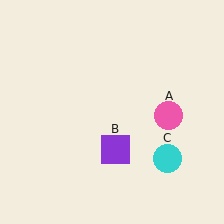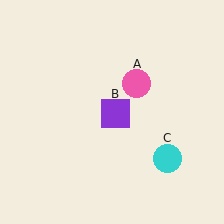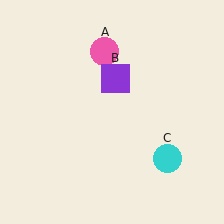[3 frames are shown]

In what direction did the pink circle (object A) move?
The pink circle (object A) moved up and to the left.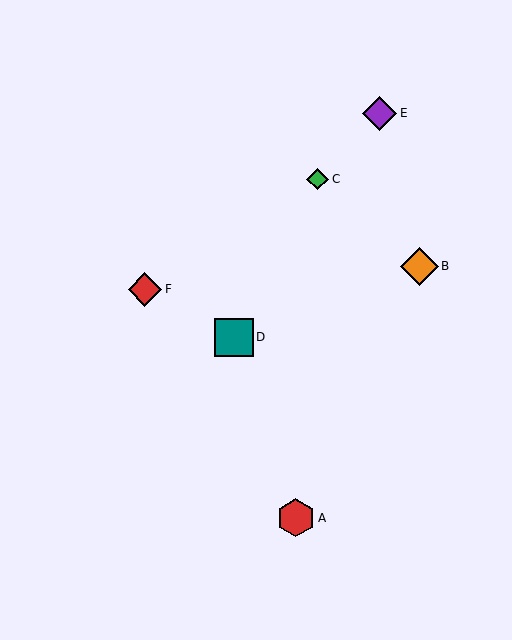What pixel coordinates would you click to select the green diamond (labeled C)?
Click at (318, 179) to select the green diamond C.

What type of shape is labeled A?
Shape A is a red hexagon.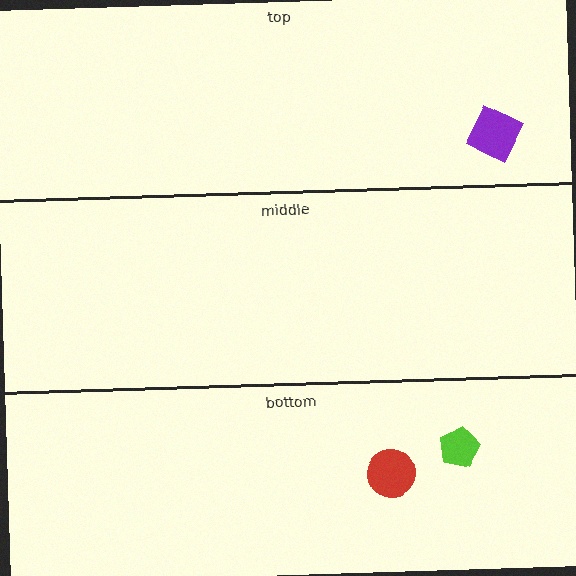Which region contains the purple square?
The top region.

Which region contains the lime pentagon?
The bottom region.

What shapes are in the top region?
The purple square.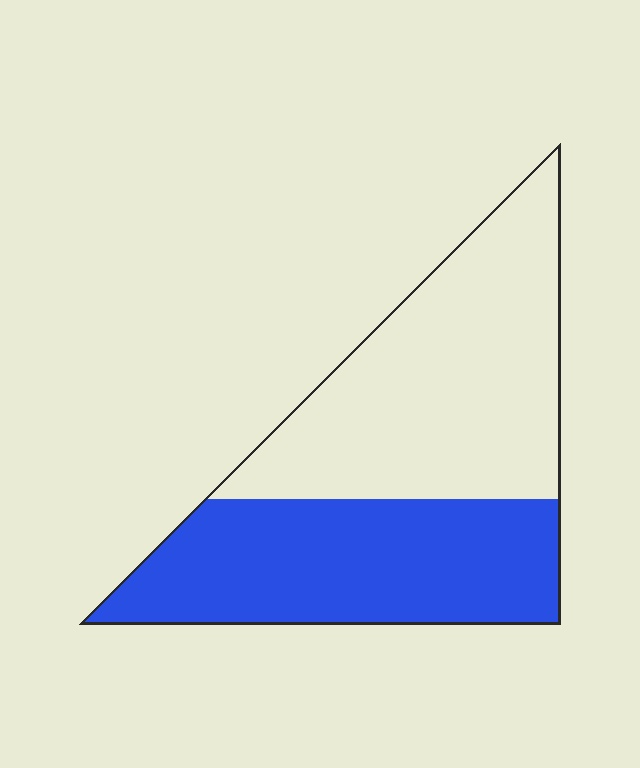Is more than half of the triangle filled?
No.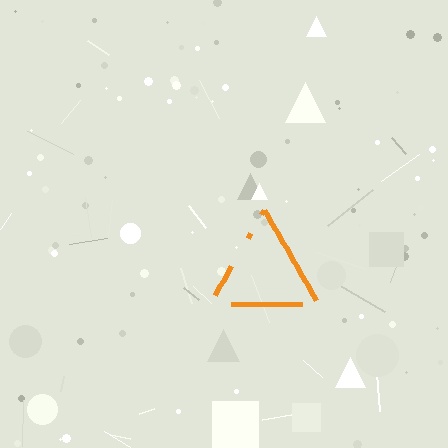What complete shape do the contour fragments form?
The contour fragments form a triangle.